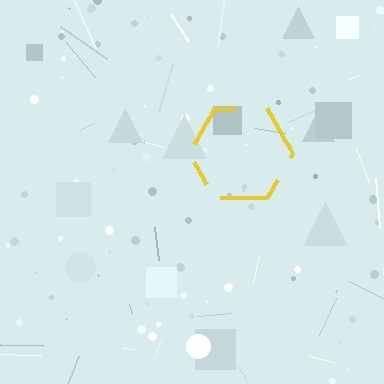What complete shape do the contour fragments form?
The contour fragments form a hexagon.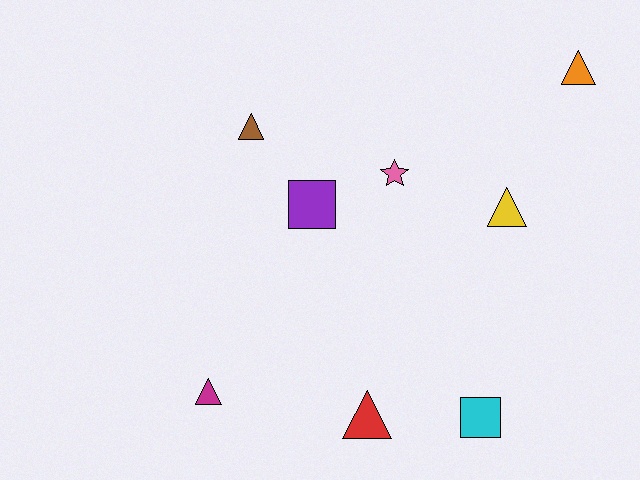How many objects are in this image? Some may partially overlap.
There are 8 objects.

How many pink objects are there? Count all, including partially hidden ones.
There is 1 pink object.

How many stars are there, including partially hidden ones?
There is 1 star.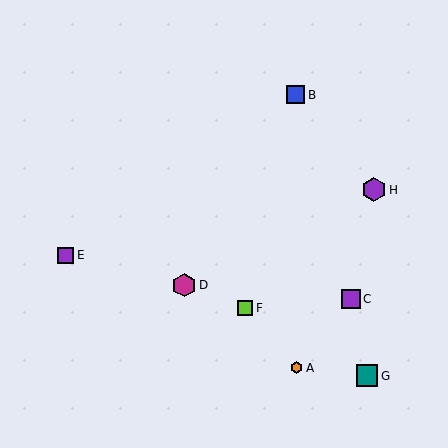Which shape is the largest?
The purple hexagon (labeled H) is the largest.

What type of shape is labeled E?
Shape E is a purple square.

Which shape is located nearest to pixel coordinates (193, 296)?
The magenta hexagon (labeled D) at (184, 285) is nearest to that location.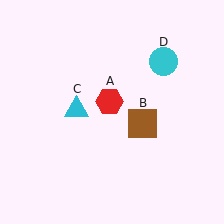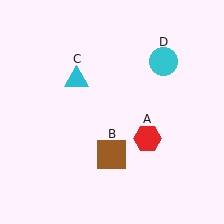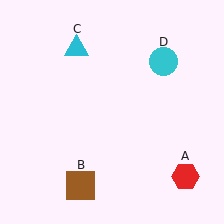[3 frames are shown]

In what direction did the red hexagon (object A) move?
The red hexagon (object A) moved down and to the right.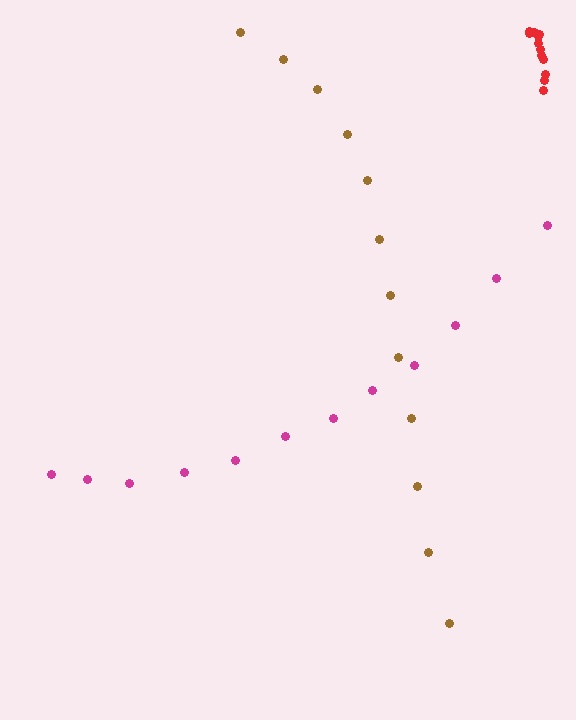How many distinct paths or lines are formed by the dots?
There are 3 distinct paths.